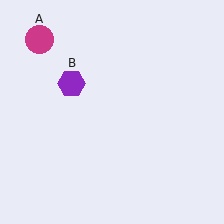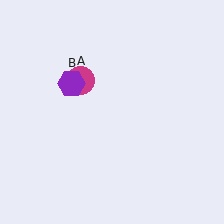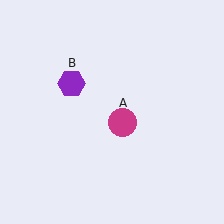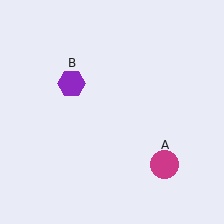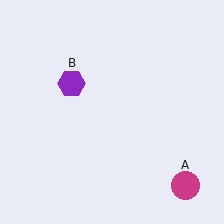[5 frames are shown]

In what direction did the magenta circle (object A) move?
The magenta circle (object A) moved down and to the right.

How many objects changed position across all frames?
1 object changed position: magenta circle (object A).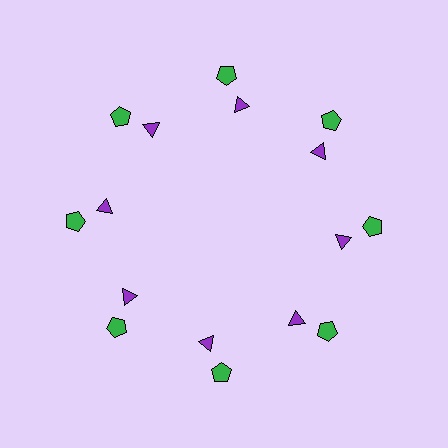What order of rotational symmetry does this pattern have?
This pattern has 8-fold rotational symmetry.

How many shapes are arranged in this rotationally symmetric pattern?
There are 16 shapes, arranged in 8 groups of 2.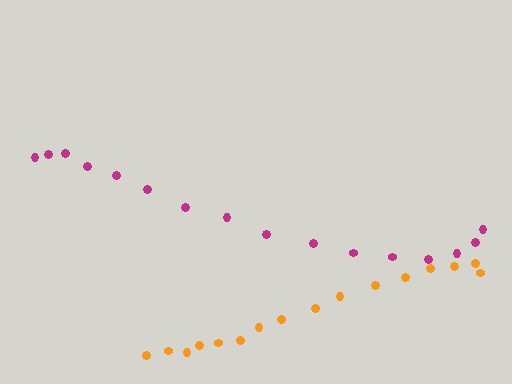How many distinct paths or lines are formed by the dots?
There are 2 distinct paths.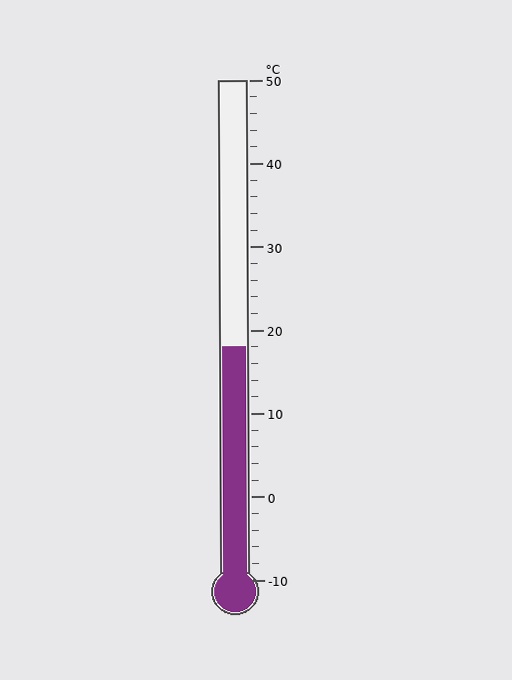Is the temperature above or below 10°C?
The temperature is above 10°C.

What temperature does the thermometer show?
The thermometer shows approximately 18°C.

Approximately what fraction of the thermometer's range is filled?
The thermometer is filled to approximately 45% of its range.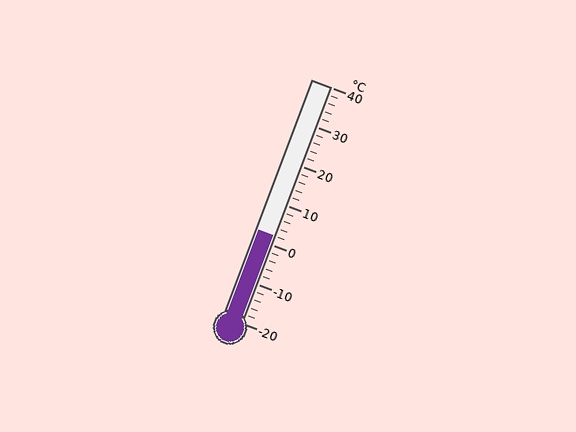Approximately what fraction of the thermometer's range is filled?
The thermometer is filled to approximately 35% of its range.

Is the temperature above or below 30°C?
The temperature is below 30°C.